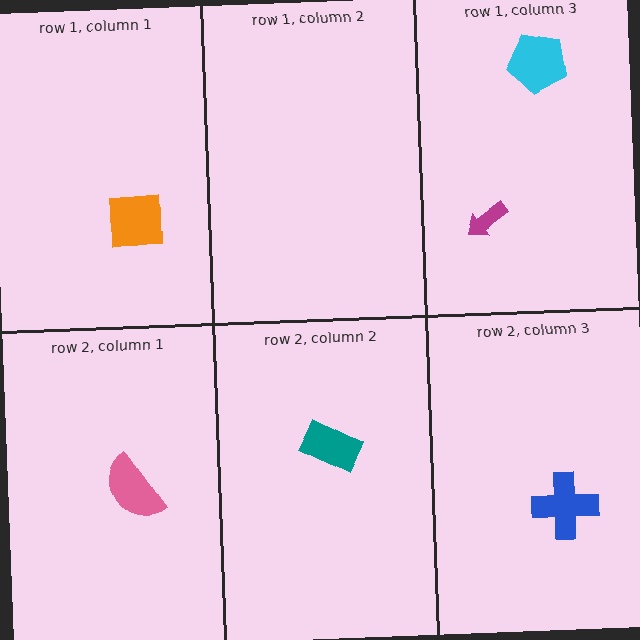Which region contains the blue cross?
The row 2, column 3 region.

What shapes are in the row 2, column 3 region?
The blue cross.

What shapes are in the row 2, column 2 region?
The teal rectangle.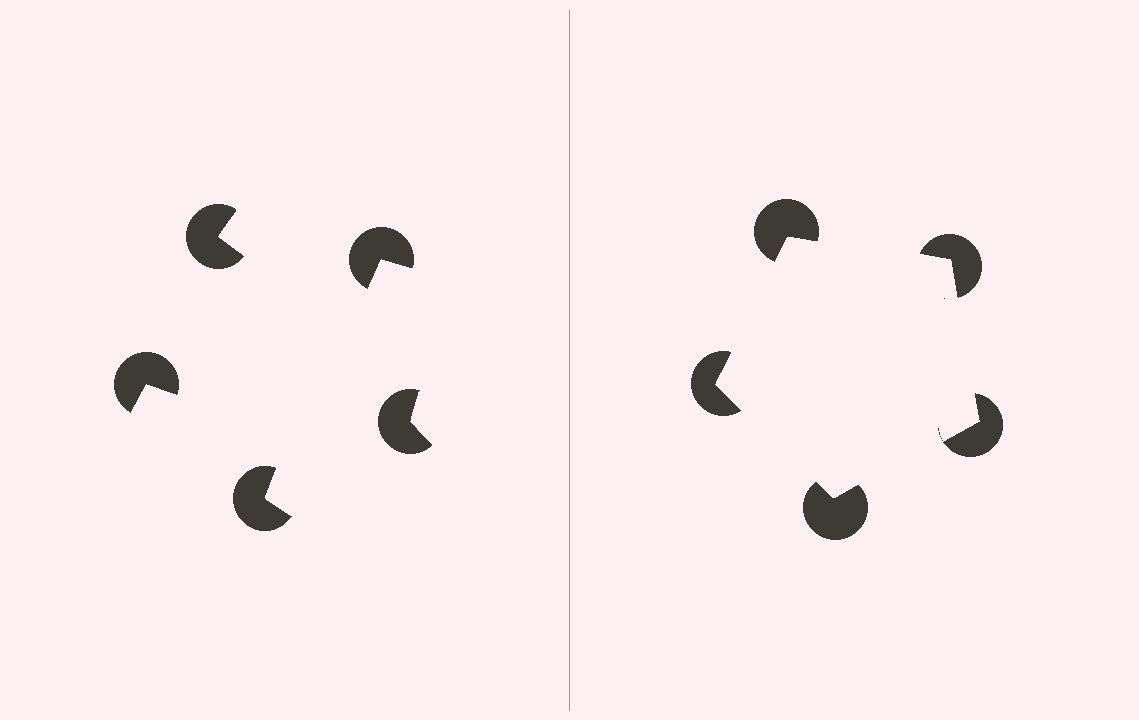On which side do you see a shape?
An illusory pentagon appears on the right side. On the left side the wedge cuts are rotated, so no coherent shape forms.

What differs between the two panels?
The pac-man discs are positioned identically on both sides; only the wedge orientations differ. On the right they align to a pentagon; on the left they are misaligned.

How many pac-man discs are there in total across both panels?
10 — 5 on each side.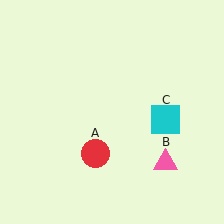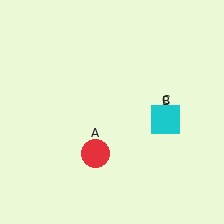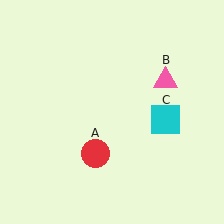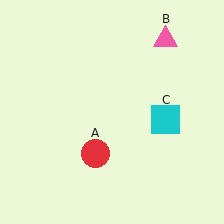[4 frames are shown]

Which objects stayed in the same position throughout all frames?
Red circle (object A) and cyan square (object C) remained stationary.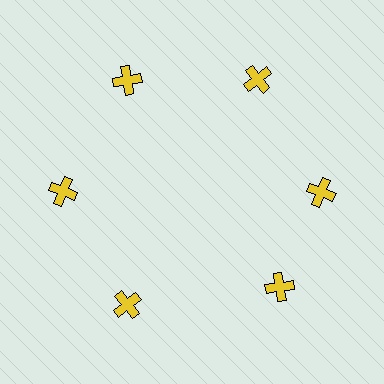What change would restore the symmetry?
The symmetry would be restored by rotating it back into even spacing with its neighbors so that all 6 crosses sit at equal angles and equal distance from the center.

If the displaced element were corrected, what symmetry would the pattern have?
It would have 6-fold rotational symmetry — the pattern would map onto itself every 60 degrees.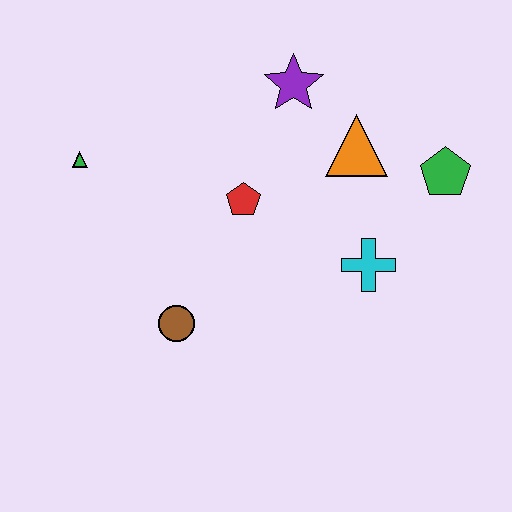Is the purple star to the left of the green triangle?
No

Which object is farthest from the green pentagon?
The green triangle is farthest from the green pentagon.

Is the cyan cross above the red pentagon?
No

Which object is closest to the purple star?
The orange triangle is closest to the purple star.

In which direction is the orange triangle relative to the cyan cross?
The orange triangle is above the cyan cross.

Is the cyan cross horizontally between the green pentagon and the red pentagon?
Yes